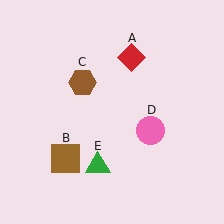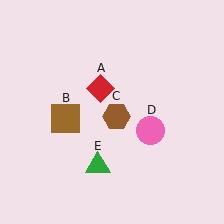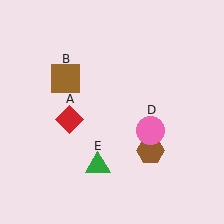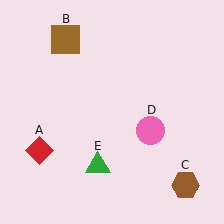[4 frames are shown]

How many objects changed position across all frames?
3 objects changed position: red diamond (object A), brown square (object B), brown hexagon (object C).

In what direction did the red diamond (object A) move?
The red diamond (object A) moved down and to the left.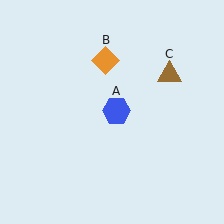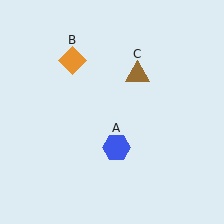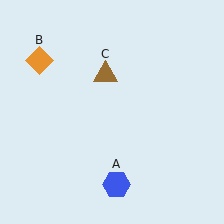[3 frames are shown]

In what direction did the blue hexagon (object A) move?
The blue hexagon (object A) moved down.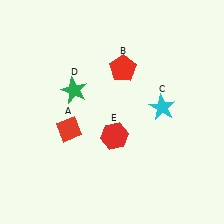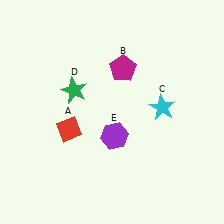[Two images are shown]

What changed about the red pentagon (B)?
In Image 1, B is red. In Image 2, it changed to magenta.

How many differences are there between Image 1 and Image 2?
There are 2 differences between the two images.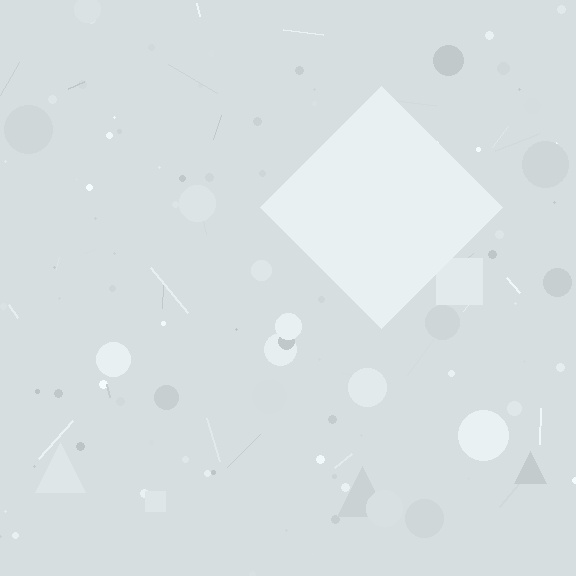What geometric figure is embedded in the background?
A diamond is embedded in the background.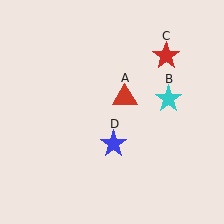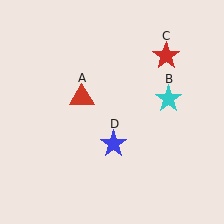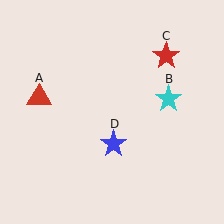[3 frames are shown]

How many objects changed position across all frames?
1 object changed position: red triangle (object A).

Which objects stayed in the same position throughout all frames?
Cyan star (object B) and red star (object C) and blue star (object D) remained stationary.